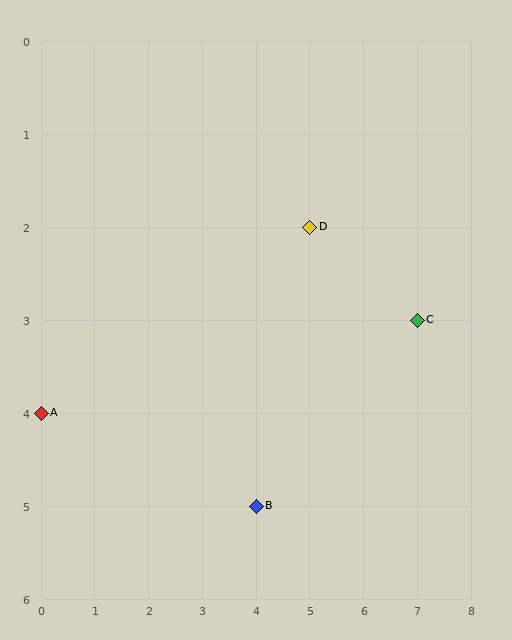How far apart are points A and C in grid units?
Points A and C are 7 columns and 1 row apart (about 7.1 grid units diagonally).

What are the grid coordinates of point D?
Point D is at grid coordinates (5, 2).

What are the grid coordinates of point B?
Point B is at grid coordinates (4, 5).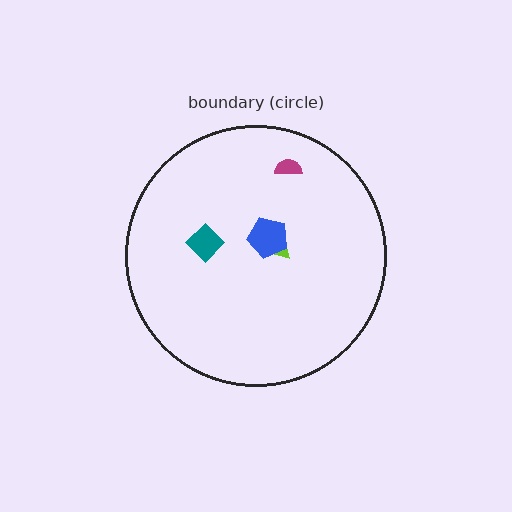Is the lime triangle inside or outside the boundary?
Inside.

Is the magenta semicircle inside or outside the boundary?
Inside.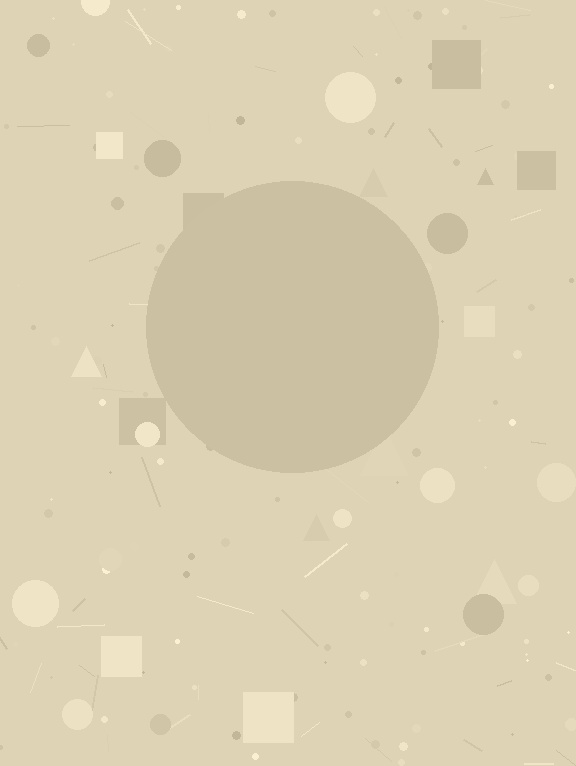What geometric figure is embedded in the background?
A circle is embedded in the background.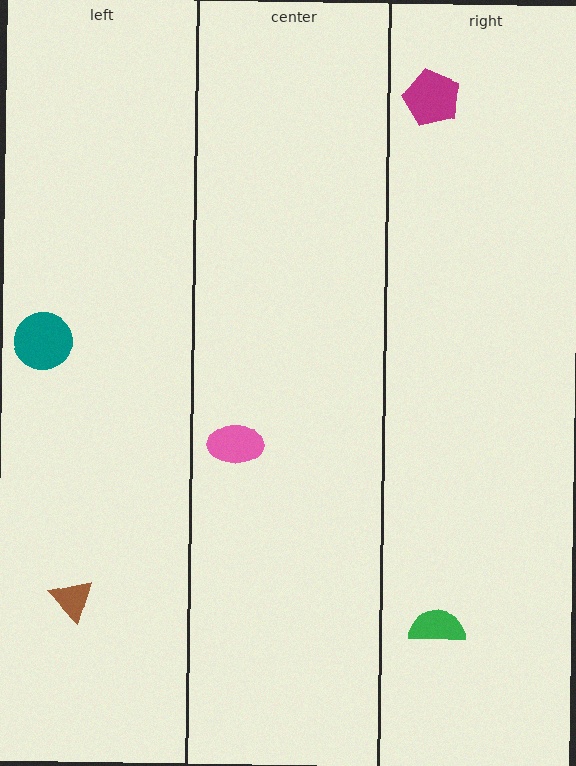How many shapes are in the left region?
2.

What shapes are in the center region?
The pink ellipse.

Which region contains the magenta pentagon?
The right region.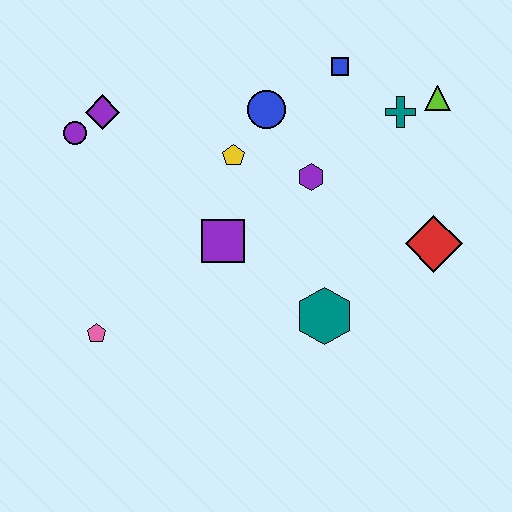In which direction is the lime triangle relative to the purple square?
The lime triangle is to the right of the purple square.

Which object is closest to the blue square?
The teal cross is closest to the blue square.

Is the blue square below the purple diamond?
No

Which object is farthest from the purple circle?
The red diamond is farthest from the purple circle.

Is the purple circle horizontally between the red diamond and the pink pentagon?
No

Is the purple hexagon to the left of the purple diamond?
No